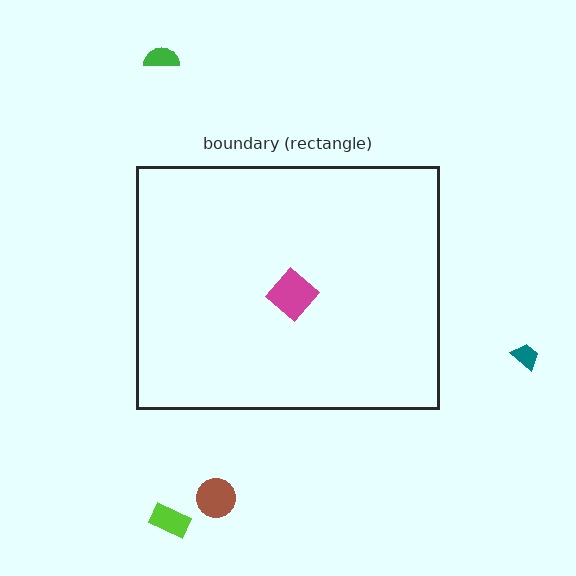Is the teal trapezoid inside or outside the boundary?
Outside.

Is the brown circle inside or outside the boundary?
Outside.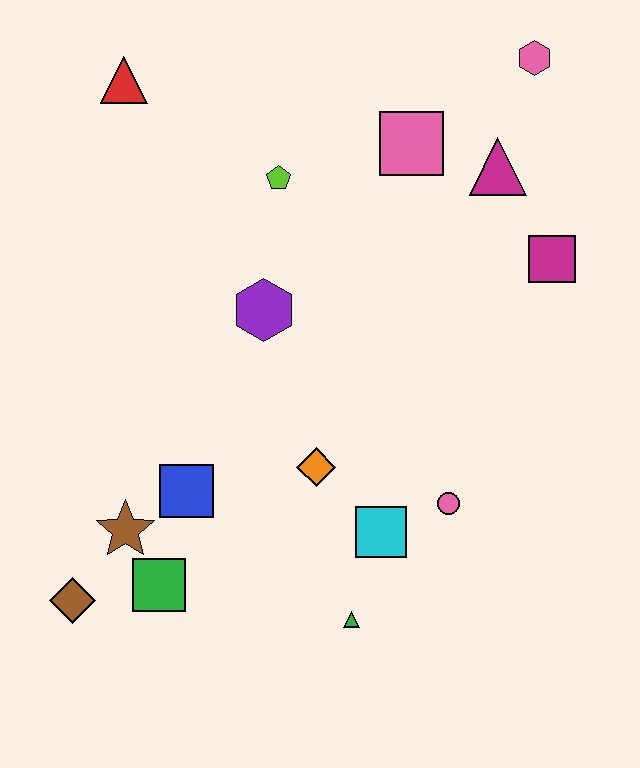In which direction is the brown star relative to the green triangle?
The brown star is to the left of the green triangle.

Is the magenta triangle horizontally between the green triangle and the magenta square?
Yes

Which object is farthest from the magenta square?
The brown diamond is farthest from the magenta square.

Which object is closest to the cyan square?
The pink circle is closest to the cyan square.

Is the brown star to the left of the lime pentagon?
Yes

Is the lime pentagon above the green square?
Yes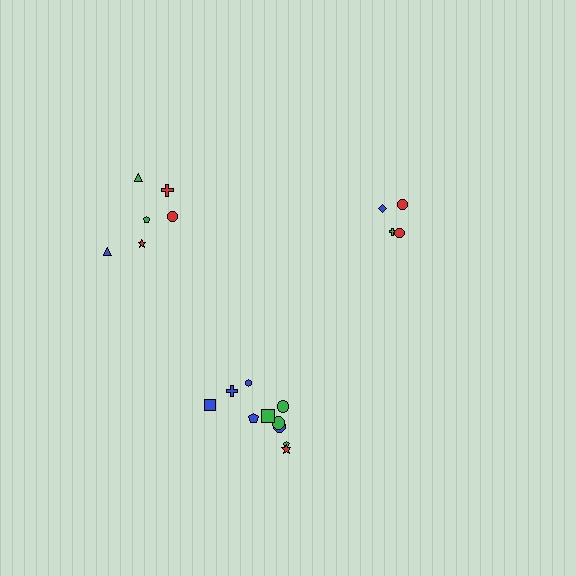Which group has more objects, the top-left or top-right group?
The top-left group.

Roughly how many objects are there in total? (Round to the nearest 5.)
Roughly 20 objects in total.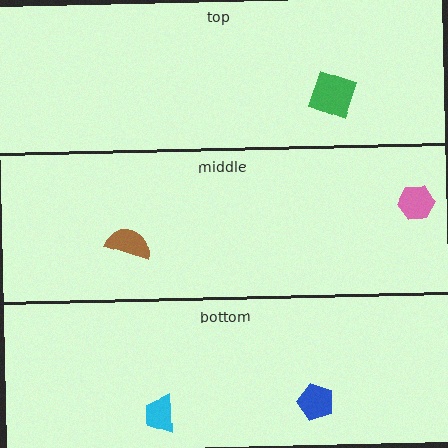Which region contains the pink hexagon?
The middle region.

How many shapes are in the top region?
1.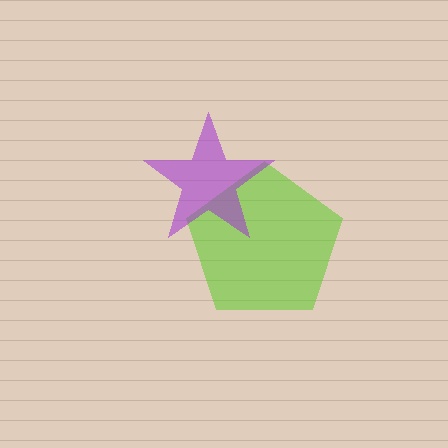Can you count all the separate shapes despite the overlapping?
Yes, there are 2 separate shapes.